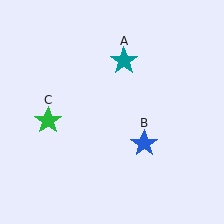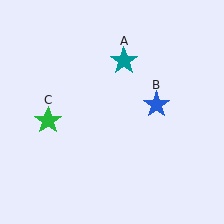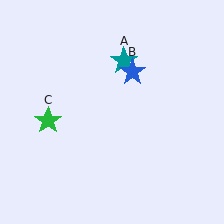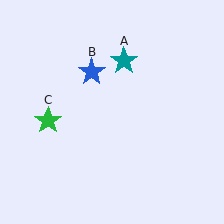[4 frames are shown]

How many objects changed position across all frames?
1 object changed position: blue star (object B).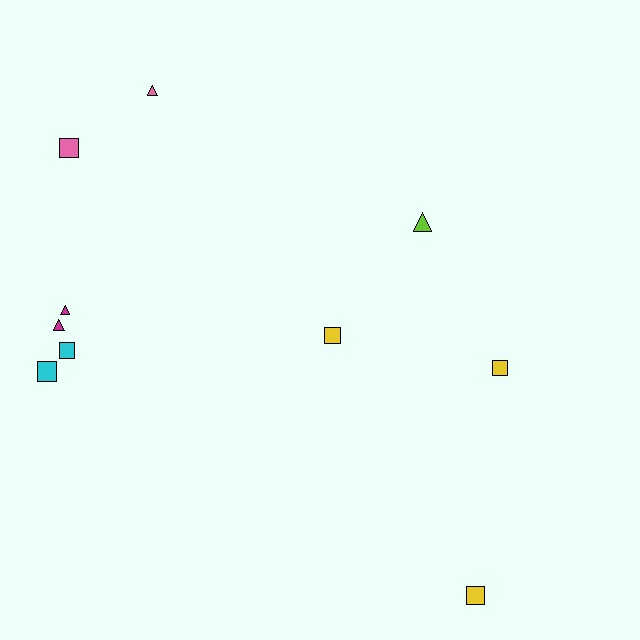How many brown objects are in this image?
There are no brown objects.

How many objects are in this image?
There are 10 objects.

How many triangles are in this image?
There are 4 triangles.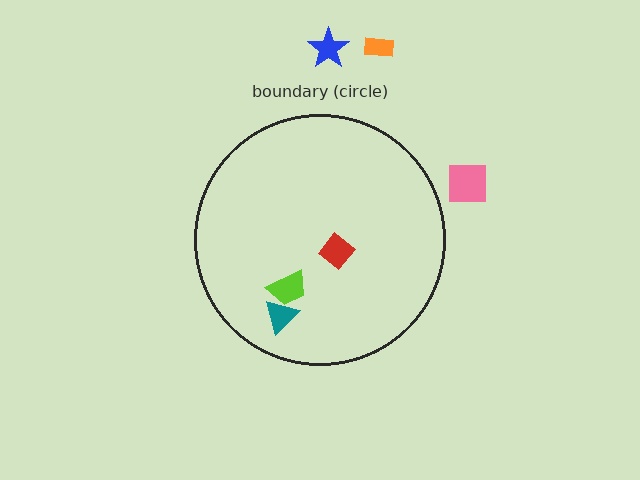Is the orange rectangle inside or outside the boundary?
Outside.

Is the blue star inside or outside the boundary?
Outside.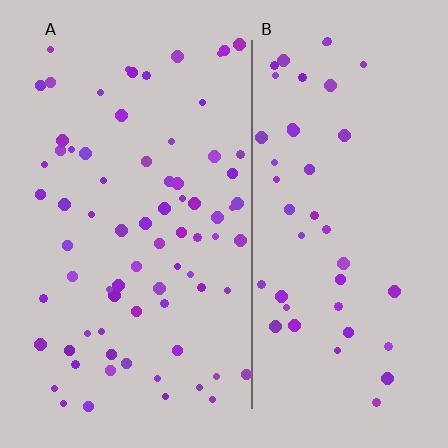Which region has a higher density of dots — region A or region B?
A (the left).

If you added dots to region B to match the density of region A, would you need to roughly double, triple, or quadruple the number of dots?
Approximately double.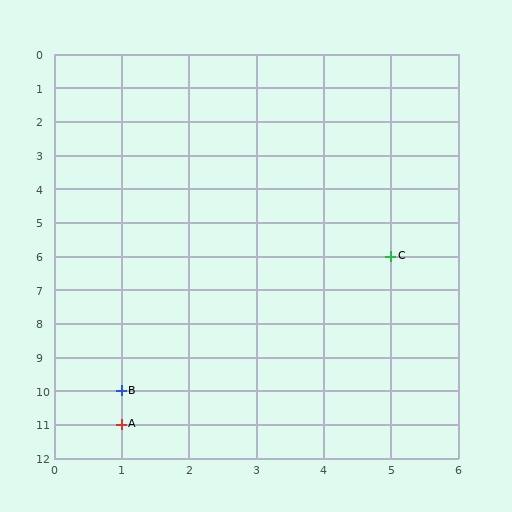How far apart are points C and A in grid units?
Points C and A are 4 columns and 5 rows apart (about 6.4 grid units diagonally).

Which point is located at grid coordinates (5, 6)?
Point C is at (5, 6).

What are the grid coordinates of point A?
Point A is at grid coordinates (1, 11).